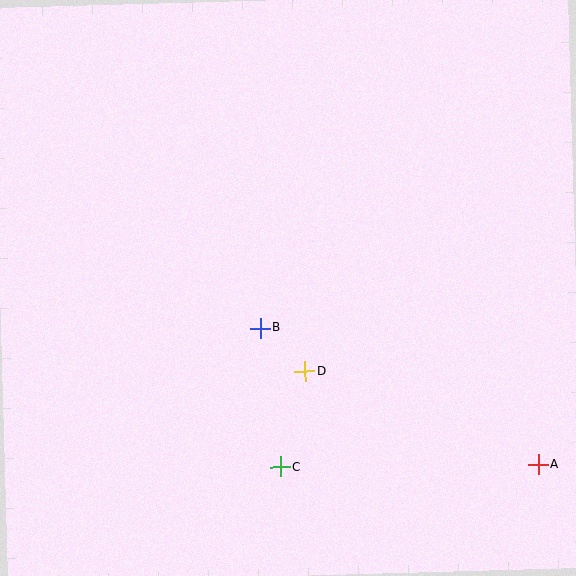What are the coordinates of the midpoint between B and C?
The midpoint between B and C is at (270, 398).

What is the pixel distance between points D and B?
The distance between D and B is 62 pixels.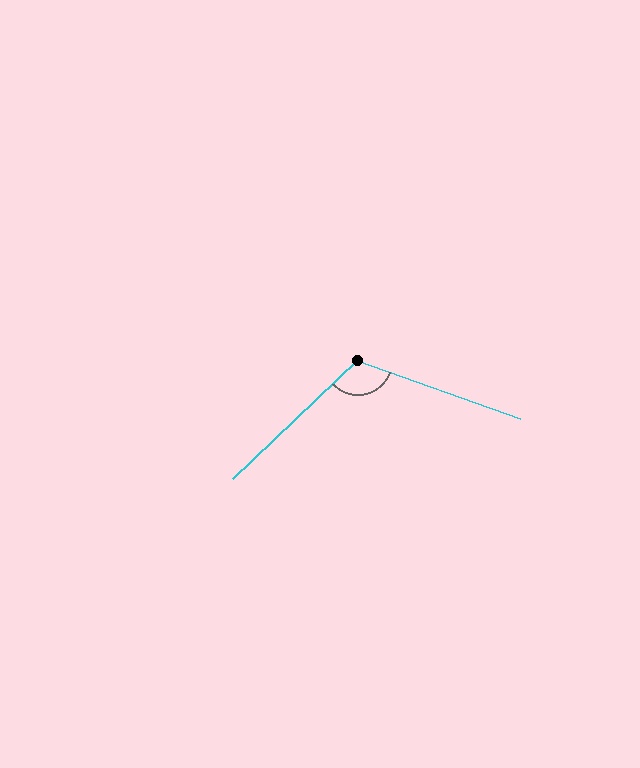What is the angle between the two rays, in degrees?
Approximately 117 degrees.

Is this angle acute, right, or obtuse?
It is obtuse.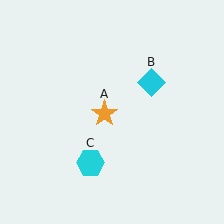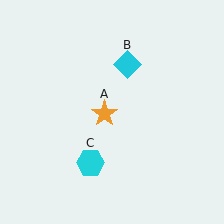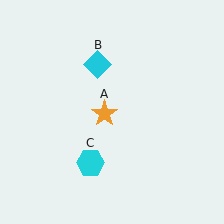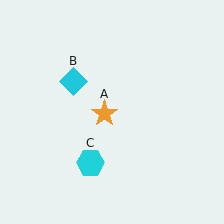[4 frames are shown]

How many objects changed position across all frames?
1 object changed position: cyan diamond (object B).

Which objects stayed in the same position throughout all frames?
Orange star (object A) and cyan hexagon (object C) remained stationary.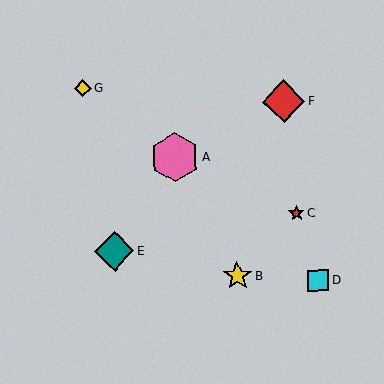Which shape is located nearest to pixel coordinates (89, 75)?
The yellow diamond (labeled G) at (83, 88) is nearest to that location.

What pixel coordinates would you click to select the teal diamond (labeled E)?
Click at (114, 251) to select the teal diamond E.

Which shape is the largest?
The pink hexagon (labeled A) is the largest.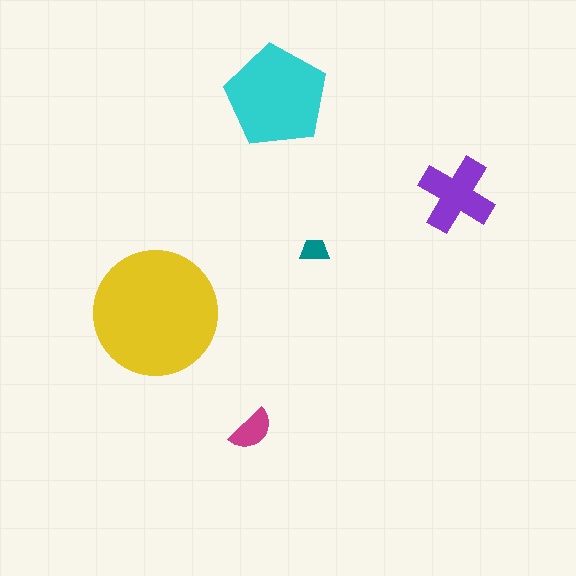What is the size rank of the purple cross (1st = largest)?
3rd.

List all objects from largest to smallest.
The yellow circle, the cyan pentagon, the purple cross, the magenta semicircle, the teal trapezoid.